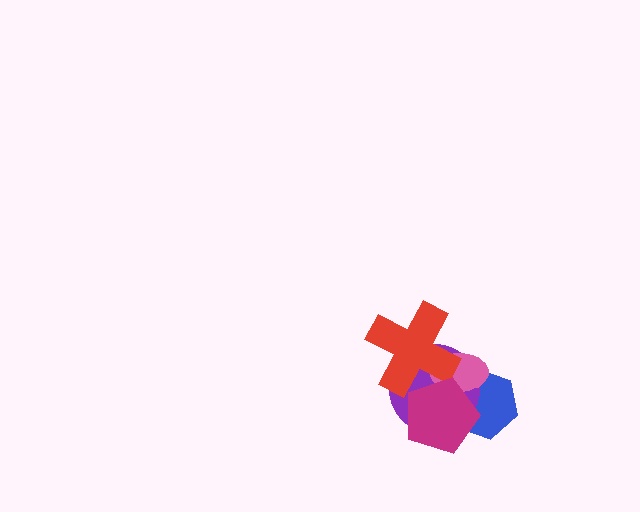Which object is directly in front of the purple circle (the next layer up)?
The pink ellipse is directly in front of the purple circle.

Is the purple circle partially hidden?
Yes, it is partially covered by another shape.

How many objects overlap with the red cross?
3 objects overlap with the red cross.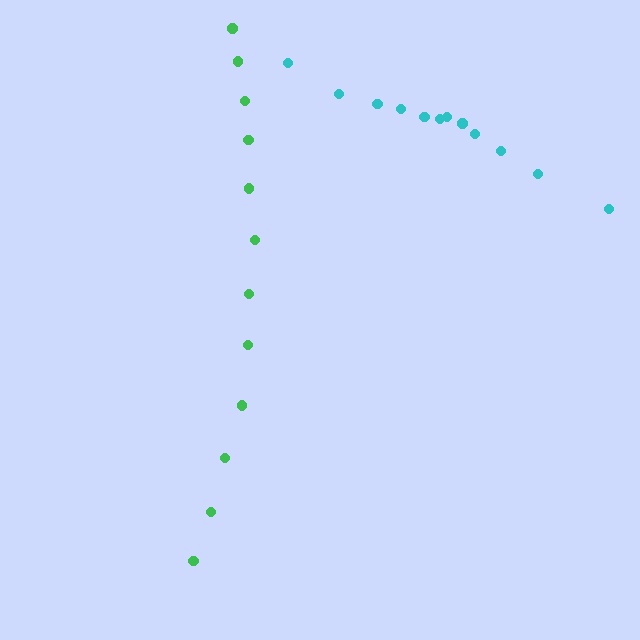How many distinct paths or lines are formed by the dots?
There are 2 distinct paths.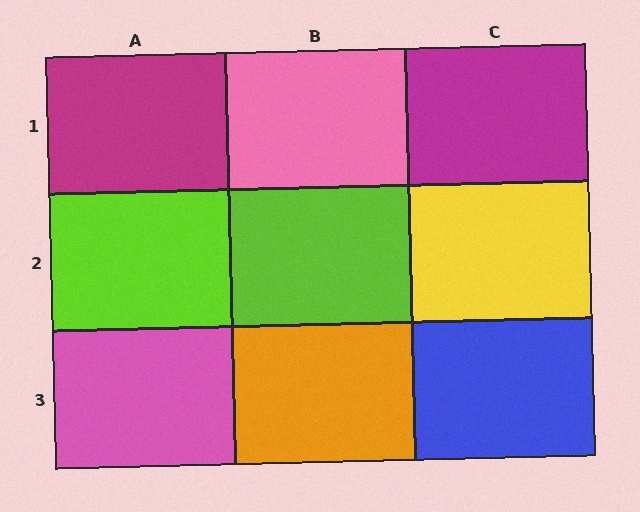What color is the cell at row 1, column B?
Pink.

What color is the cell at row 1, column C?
Magenta.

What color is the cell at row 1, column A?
Magenta.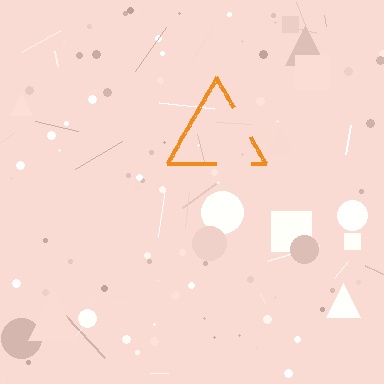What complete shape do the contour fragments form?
The contour fragments form a triangle.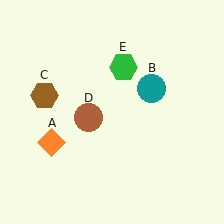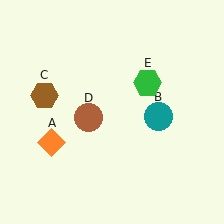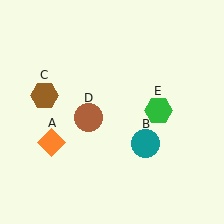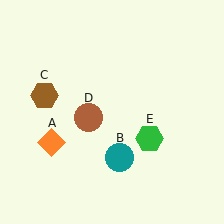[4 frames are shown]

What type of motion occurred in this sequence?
The teal circle (object B), green hexagon (object E) rotated clockwise around the center of the scene.